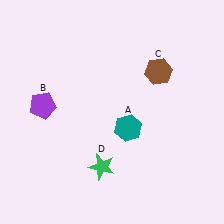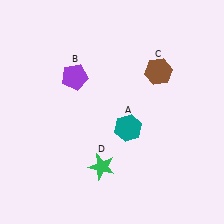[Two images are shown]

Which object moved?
The purple pentagon (B) moved right.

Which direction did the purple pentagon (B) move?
The purple pentagon (B) moved right.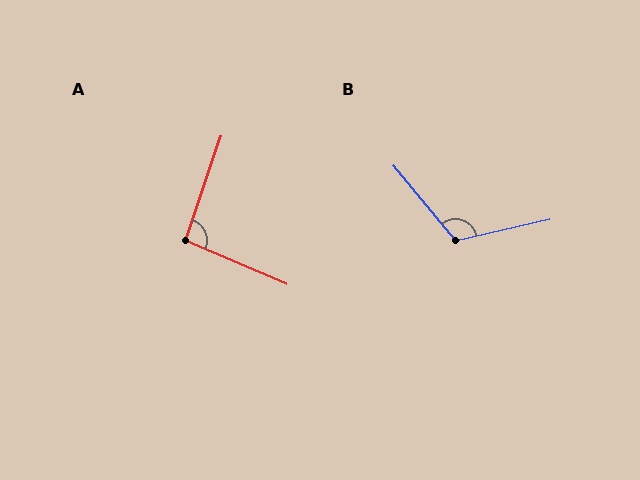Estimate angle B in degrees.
Approximately 116 degrees.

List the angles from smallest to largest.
A (94°), B (116°).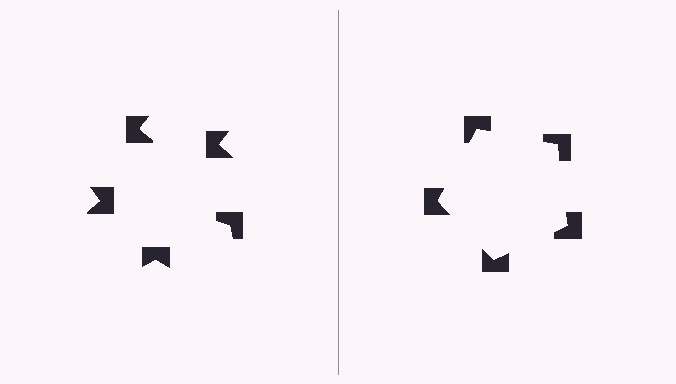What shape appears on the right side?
An illusory pentagon.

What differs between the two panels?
The notched squares are positioned identically on both sides; only the wedge orientations differ. On the right they align to a pentagon; on the left they are misaligned.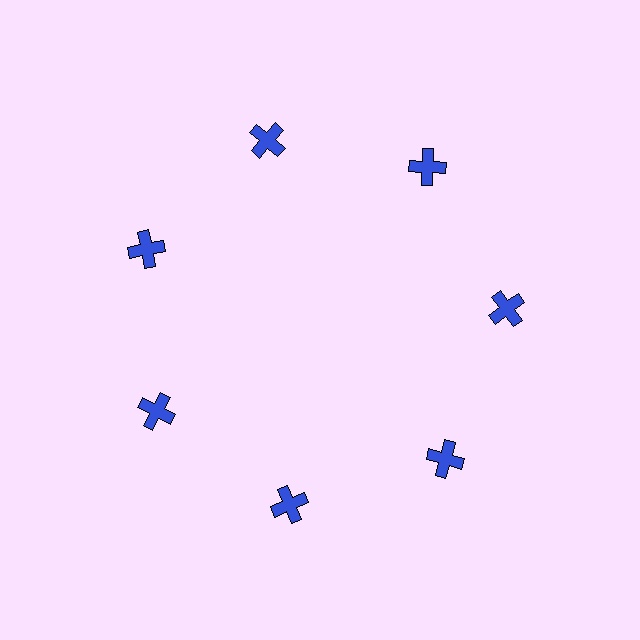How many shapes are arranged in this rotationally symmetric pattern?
There are 7 shapes, arranged in 7 groups of 1.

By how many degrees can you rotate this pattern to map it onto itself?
The pattern maps onto itself every 51 degrees of rotation.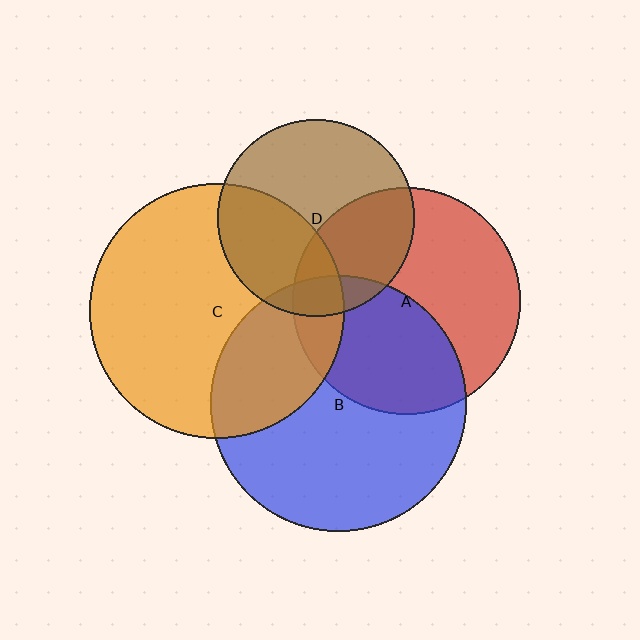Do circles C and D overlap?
Yes.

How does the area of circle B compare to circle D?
Approximately 1.7 times.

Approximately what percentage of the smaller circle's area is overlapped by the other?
Approximately 35%.